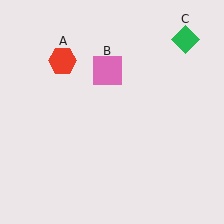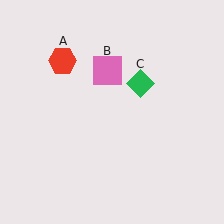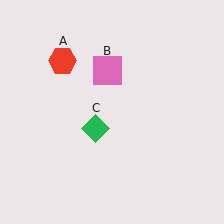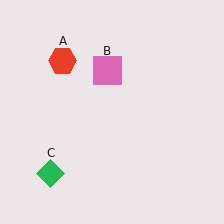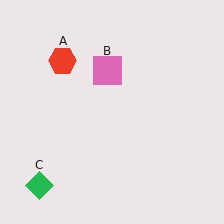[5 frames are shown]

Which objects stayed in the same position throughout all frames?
Red hexagon (object A) and pink square (object B) remained stationary.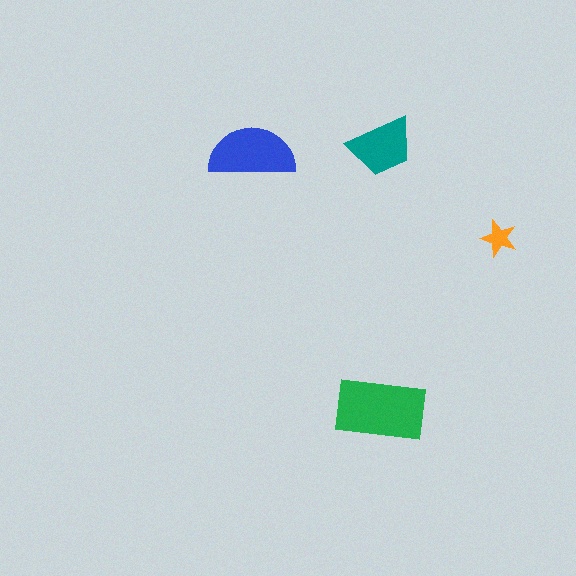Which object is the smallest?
The orange star.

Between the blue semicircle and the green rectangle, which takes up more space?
The green rectangle.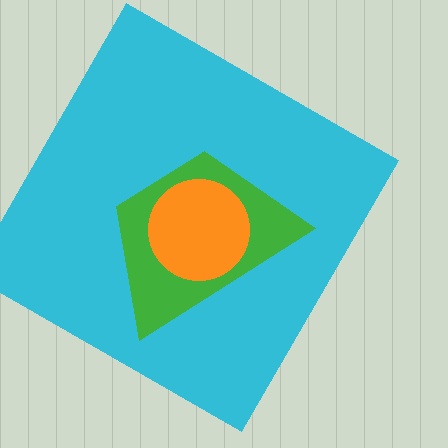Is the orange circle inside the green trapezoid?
Yes.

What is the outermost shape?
The cyan square.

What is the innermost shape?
The orange circle.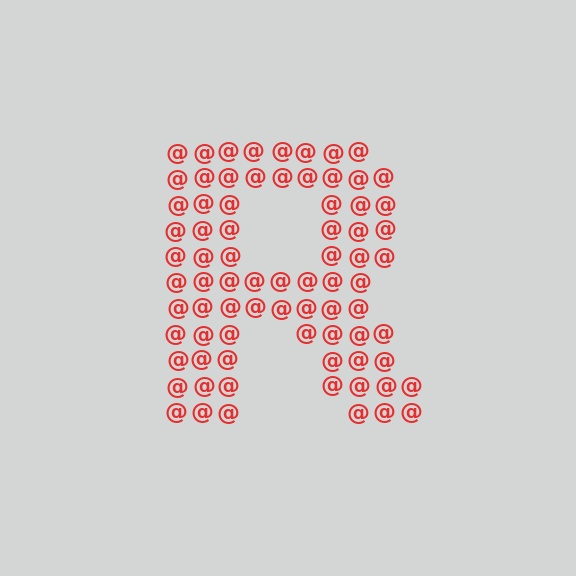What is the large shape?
The large shape is the letter R.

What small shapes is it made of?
It is made of small at signs.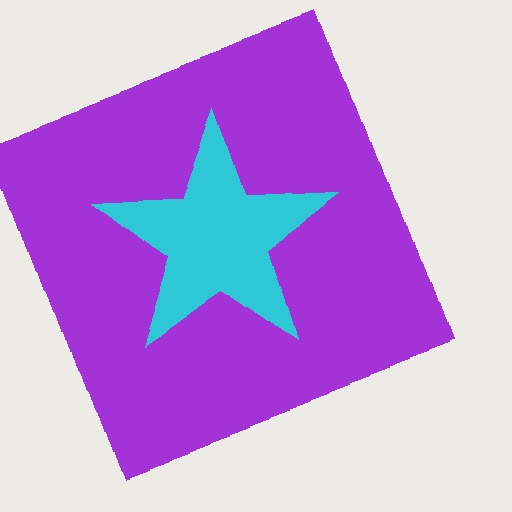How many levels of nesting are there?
2.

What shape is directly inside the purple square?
The cyan star.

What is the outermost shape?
The purple square.